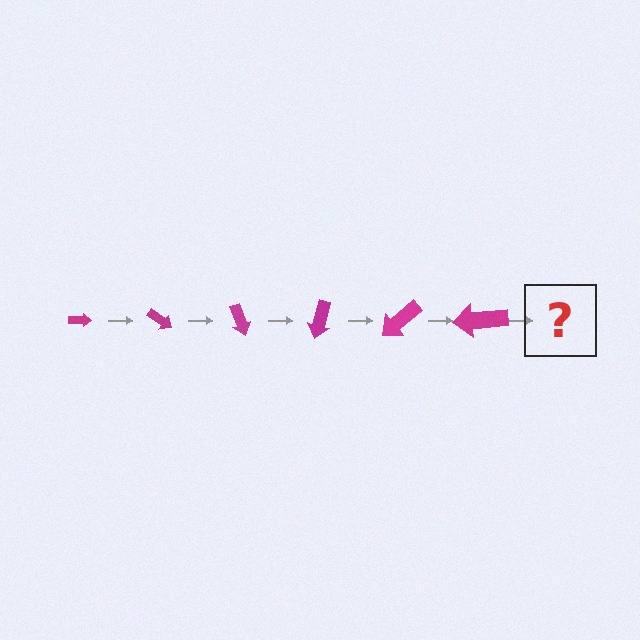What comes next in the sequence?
The next element should be an arrow, larger than the previous one and rotated 210 degrees from the start.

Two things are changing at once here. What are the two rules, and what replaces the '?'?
The two rules are that the arrow grows larger each step and it rotates 35 degrees each step. The '?' should be an arrow, larger than the previous one and rotated 210 degrees from the start.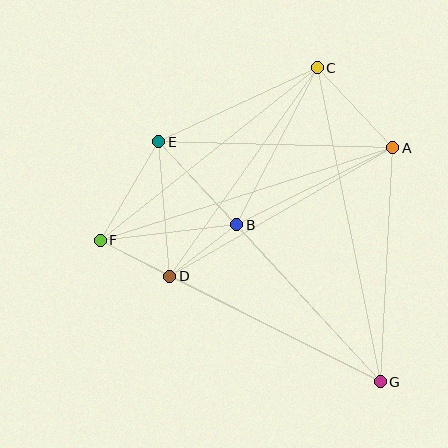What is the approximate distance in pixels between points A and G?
The distance between A and G is approximately 234 pixels.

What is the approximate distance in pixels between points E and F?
The distance between E and F is approximately 114 pixels.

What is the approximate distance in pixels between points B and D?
The distance between B and D is approximately 84 pixels.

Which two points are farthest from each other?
Points E and G are farthest from each other.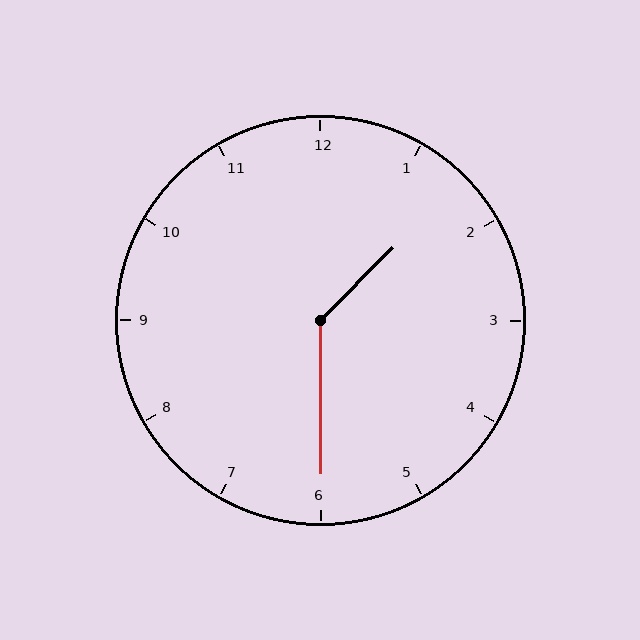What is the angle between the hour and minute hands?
Approximately 135 degrees.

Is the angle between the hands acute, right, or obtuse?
It is obtuse.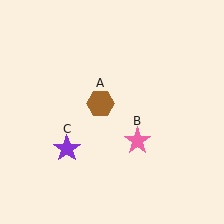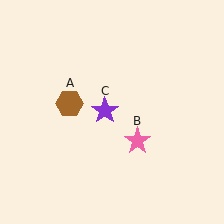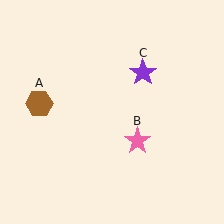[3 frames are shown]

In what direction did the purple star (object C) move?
The purple star (object C) moved up and to the right.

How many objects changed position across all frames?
2 objects changed position: brown hexagon (object A), purple star (object C).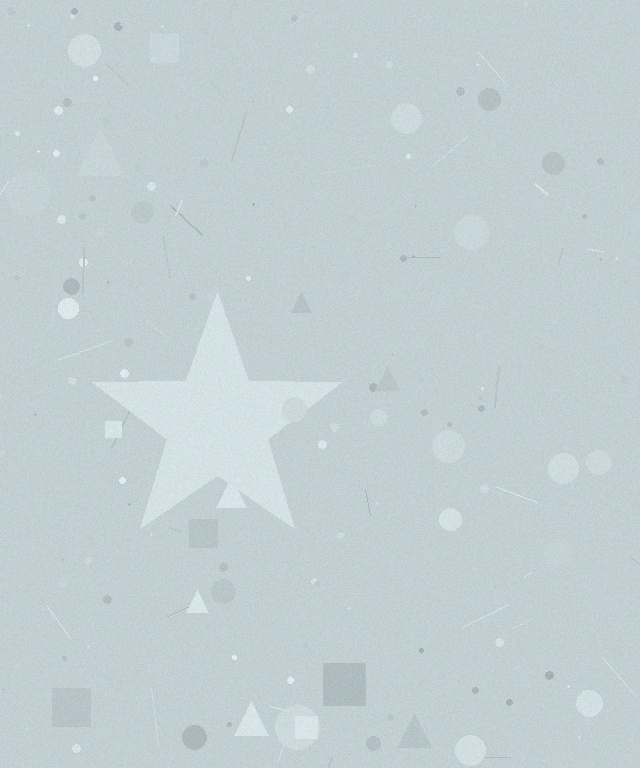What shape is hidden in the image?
A star is hidden in the image.